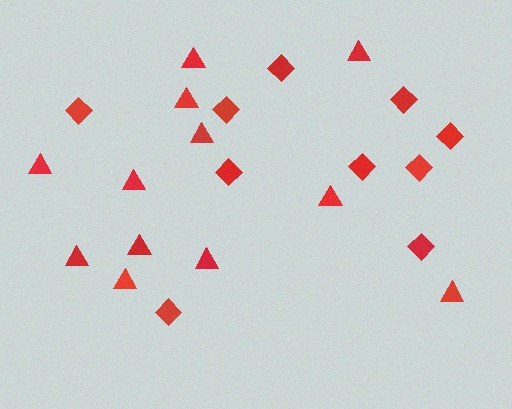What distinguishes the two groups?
There are 2 groups: one group of triangles (12) and one group of diamonds (10).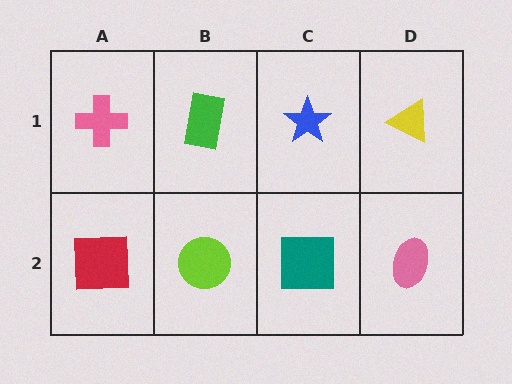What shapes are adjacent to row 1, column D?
A pink ellipse (row 2, column D), a blue star (row 1, column C).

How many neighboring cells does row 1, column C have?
3.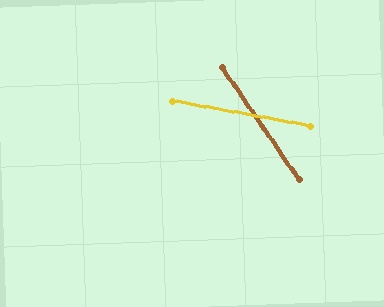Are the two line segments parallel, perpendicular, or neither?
Neither parallel nor perpendicular — they differ by about 45°.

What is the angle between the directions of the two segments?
Approximately 45 degrees.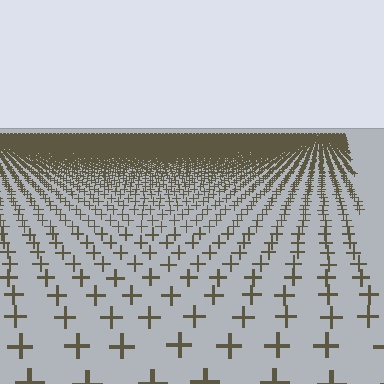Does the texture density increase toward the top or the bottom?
Density increases toward the top.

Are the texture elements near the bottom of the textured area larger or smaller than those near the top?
Larger. Near the bottom, elements are closer to the viewer and appear at a bigger on-screen size.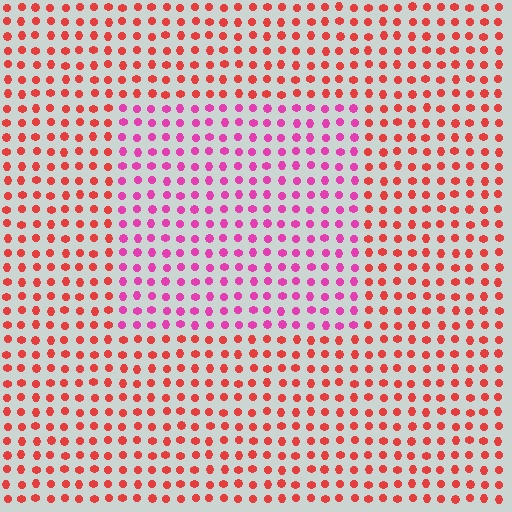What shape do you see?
I see a rectangle.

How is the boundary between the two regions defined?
The boundary is defined purely by a slight shift in hue (about 42 degrees). Spacing, size, and orientation are identical on both sides.